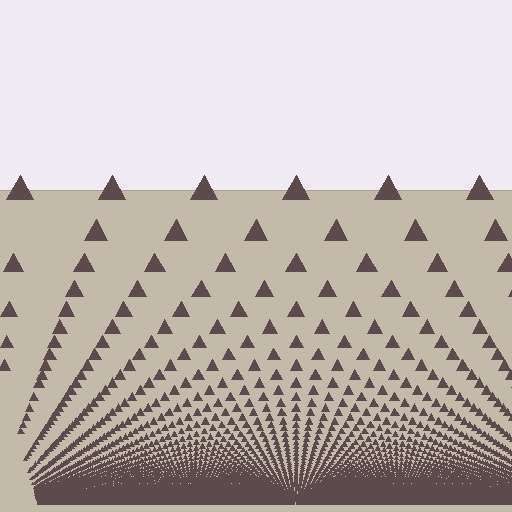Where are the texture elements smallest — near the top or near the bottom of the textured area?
Near the bottom.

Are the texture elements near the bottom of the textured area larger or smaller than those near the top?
Smaller. The gradient is inverted — elements near the bottom are smaller and denser.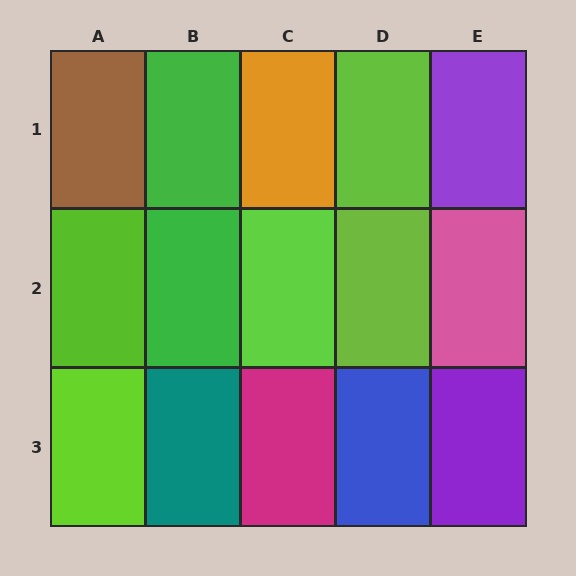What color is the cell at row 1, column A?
Brown.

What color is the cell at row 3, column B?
Teal.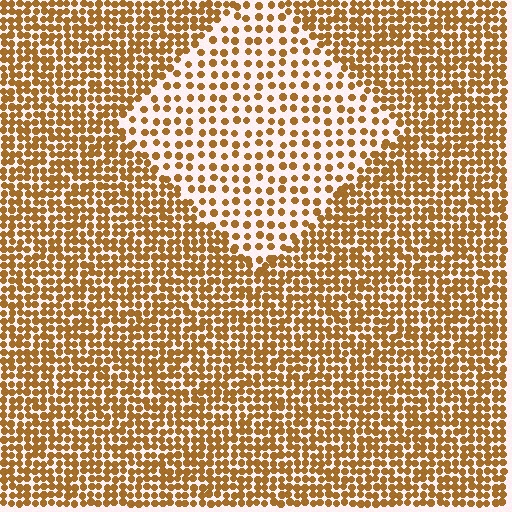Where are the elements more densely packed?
The elements are more densely packed outside the diamond boundary.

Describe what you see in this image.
The image contains small brown elements arranged at two different densities. A diamond-shaped region is visible where the elements are less densely packed than the surrounding area.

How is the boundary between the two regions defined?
The boundary is defined by a change in element density (approximately 2.1x ratio). All elements are the same color, size, and shape.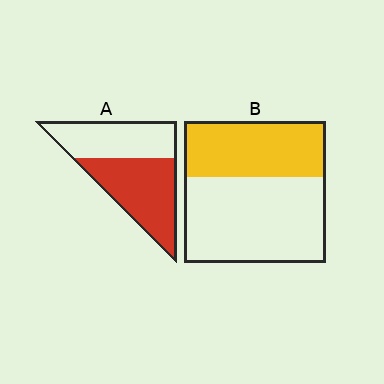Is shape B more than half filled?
No.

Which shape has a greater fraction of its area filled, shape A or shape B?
Shape A.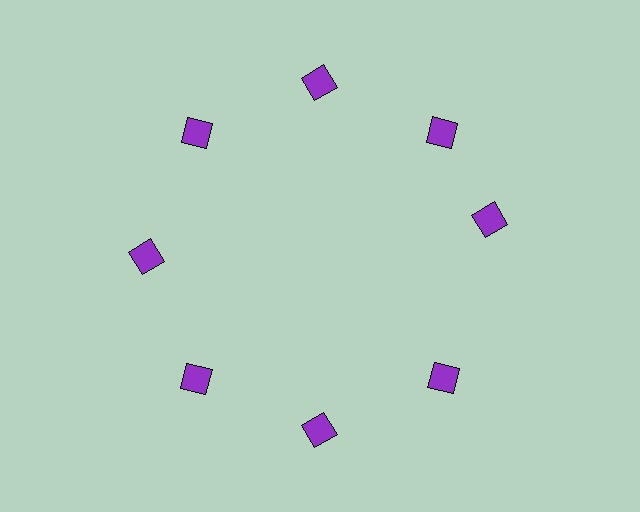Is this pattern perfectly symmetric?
No. The 8 purple squares are arranged in a ring, but one element near the 3 o'clock position is rotated out of alignment along the ring, breaking the 8-fold rotational symmetry.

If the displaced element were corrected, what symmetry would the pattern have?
It would have 8-fold rotational symmetry — the pattern would map onto itself every 45 degrees.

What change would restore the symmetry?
The symmetry would be restored by rotating it back into even spacing with its neighbors so that all 8 squares sit at equal angles and equal distance from the center.